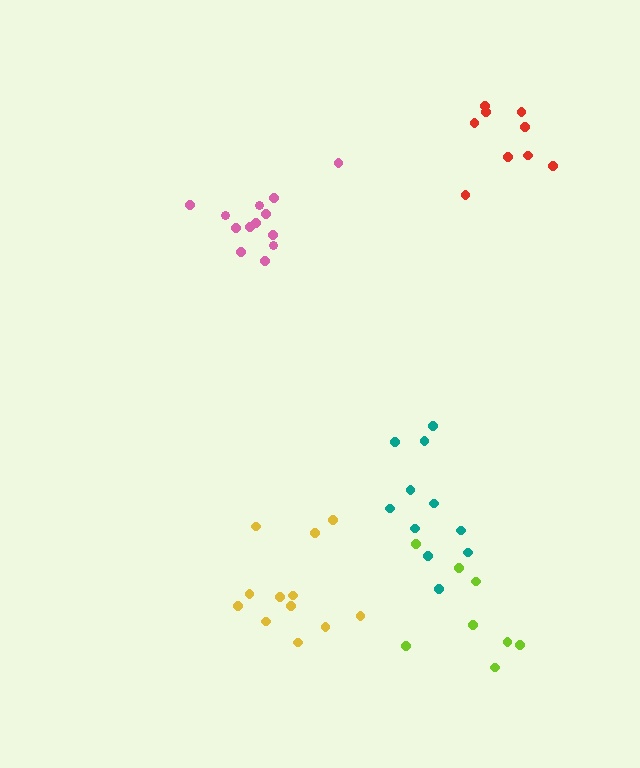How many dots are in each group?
Group 1: 9 dots, Group 2: 13 dots, Group 3: 12 dots, Group 4: 11 dots, Group 5: 8 dots (53 total).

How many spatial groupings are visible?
There are 5 spatial groupings.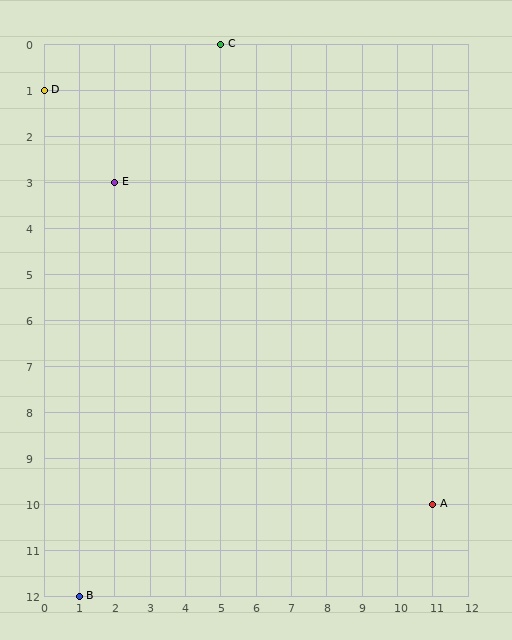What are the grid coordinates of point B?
Point B is at grid coordinates (1, 12).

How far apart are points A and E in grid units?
Points A and E are 9 columns and 7 rows apart (about 11.4 grid units diagonally).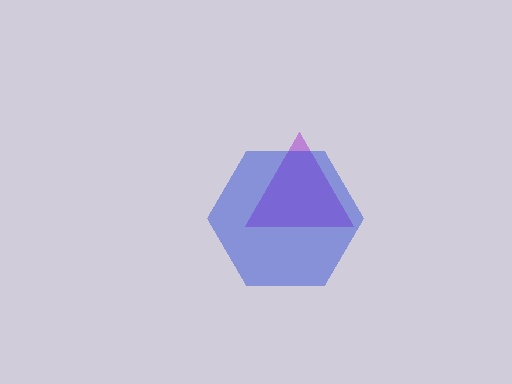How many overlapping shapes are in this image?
There are 2 overlapping shapes in the image.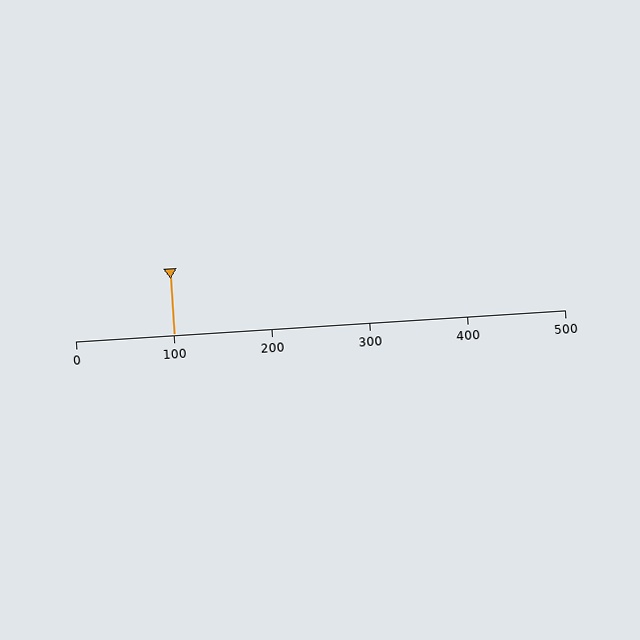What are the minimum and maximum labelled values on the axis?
The axis runs from 0 to 500.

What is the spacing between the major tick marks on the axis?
The major ticks are spaced 100 apart.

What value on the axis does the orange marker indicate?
The marker indicates approximately 100.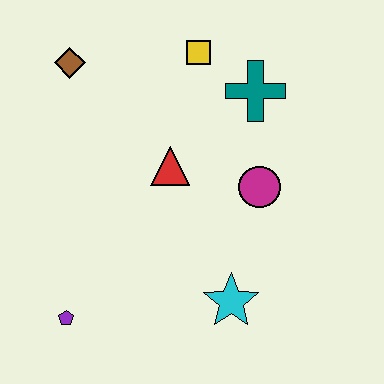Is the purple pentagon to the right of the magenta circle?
No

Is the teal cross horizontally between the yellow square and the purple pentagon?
No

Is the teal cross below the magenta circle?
No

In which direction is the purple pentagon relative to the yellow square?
The purple pentagon is below the yellow square.